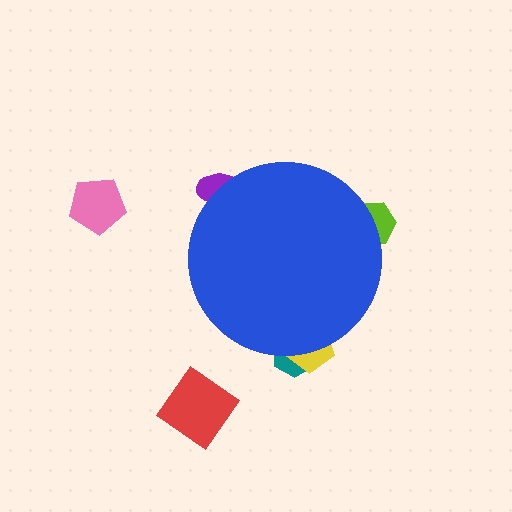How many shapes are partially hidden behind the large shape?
4 shapes are partially hidden.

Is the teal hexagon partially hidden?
Yes, the teal hexagon is partially hidden behind the blue circle.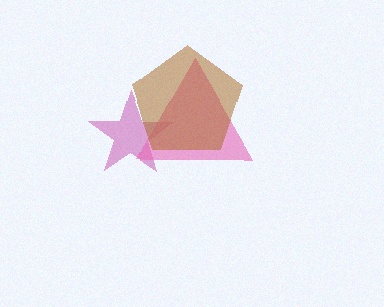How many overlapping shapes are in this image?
There are 3 overlapping shapes in the image.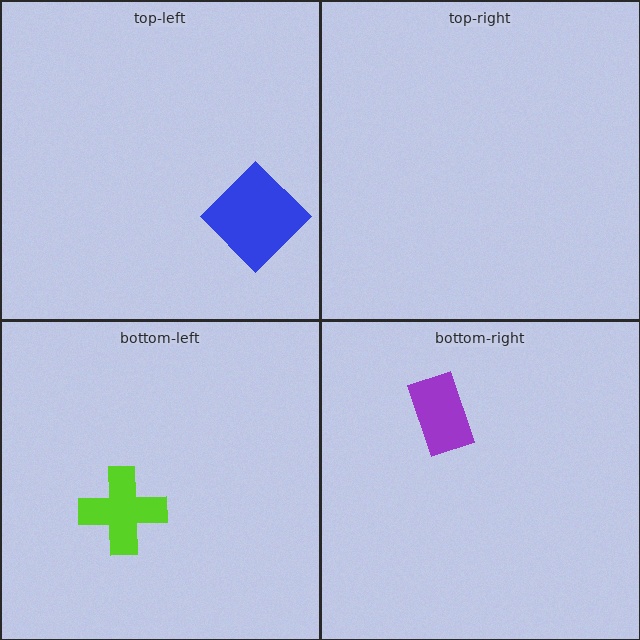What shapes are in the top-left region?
The blue diamond.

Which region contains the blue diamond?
The top-left region.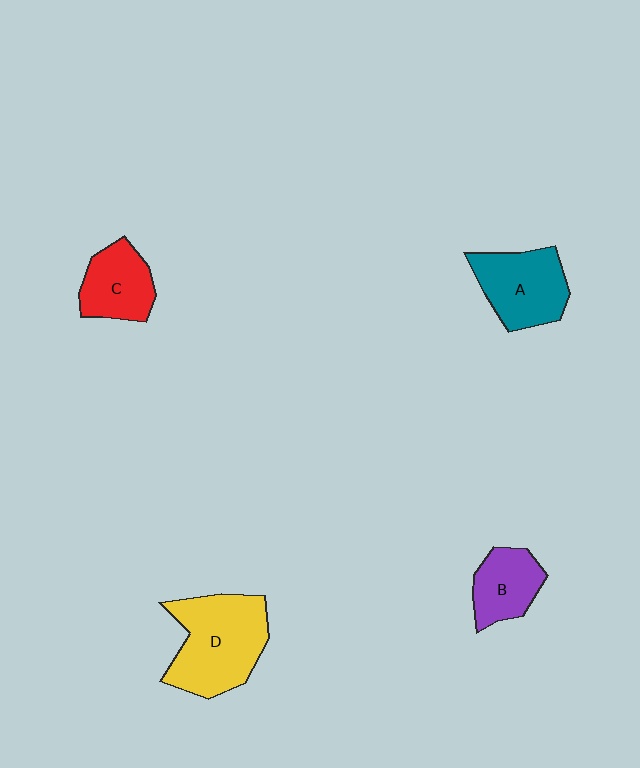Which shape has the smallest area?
Shape B (purple).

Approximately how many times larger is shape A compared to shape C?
Approximately 1.3 times.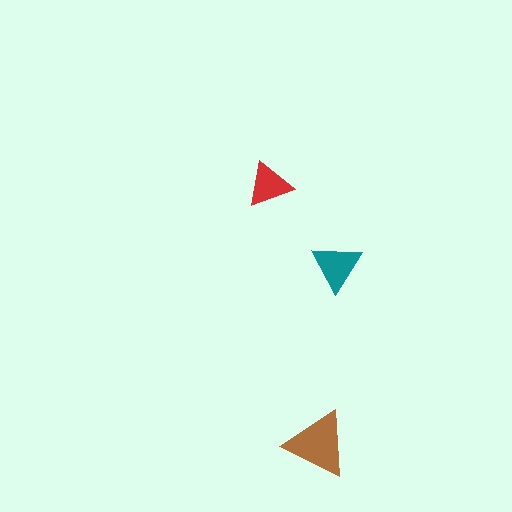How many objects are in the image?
There are 3 objects in the image.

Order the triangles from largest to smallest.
the brown one, the teal one, the red one.